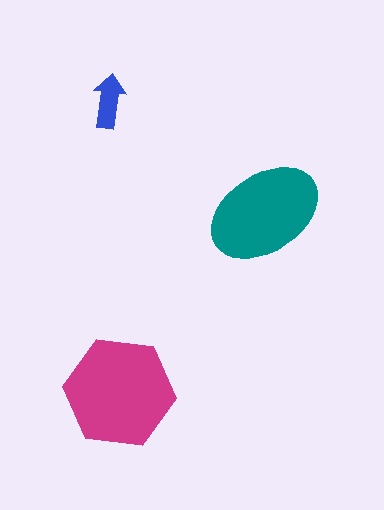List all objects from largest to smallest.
The magenta hexagon, the teal ellipse, the blue arrow.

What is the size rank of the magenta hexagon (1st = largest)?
1st.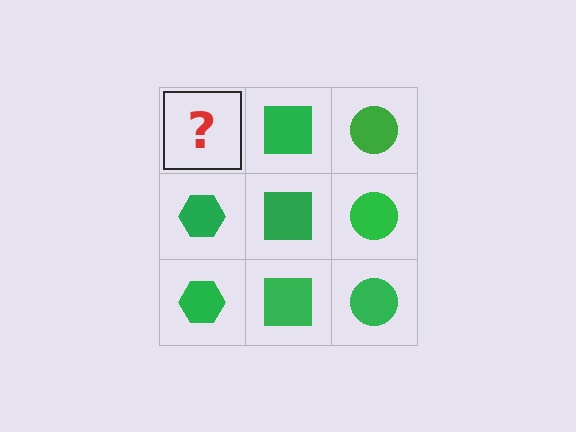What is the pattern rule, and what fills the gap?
The rule is that each column has a consistent shape. The gap should be filled with a green hexagon.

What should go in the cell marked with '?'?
The missing cell should contain a green hexagon.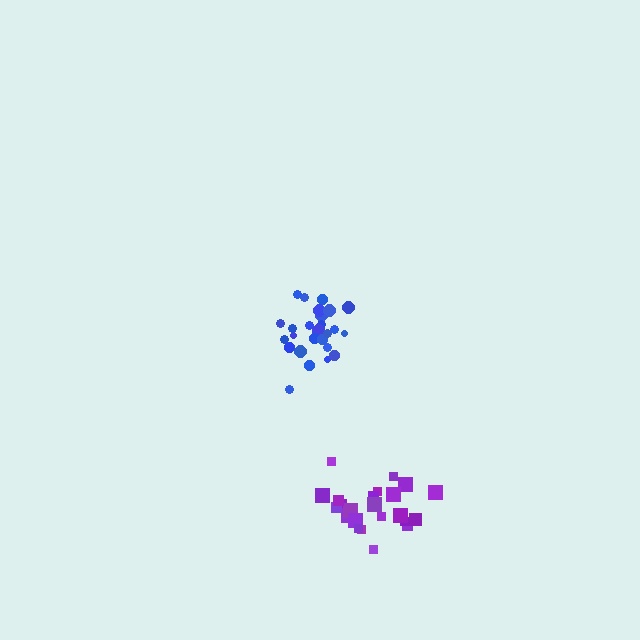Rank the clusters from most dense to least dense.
blue, purple.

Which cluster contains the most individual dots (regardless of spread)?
Blue (26).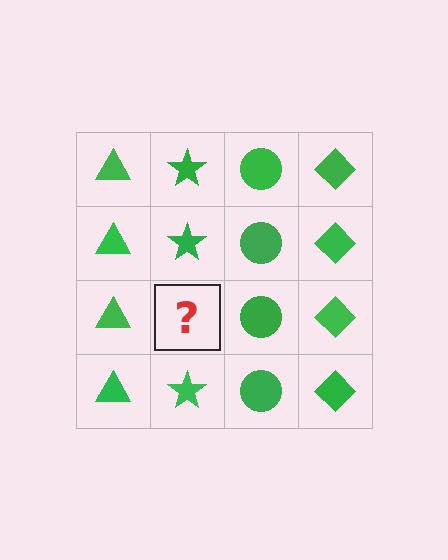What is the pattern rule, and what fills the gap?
The rule is that each column has a consistent shape. The gap should be filled with a green star.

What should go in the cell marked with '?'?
The missing cell should contain a green star.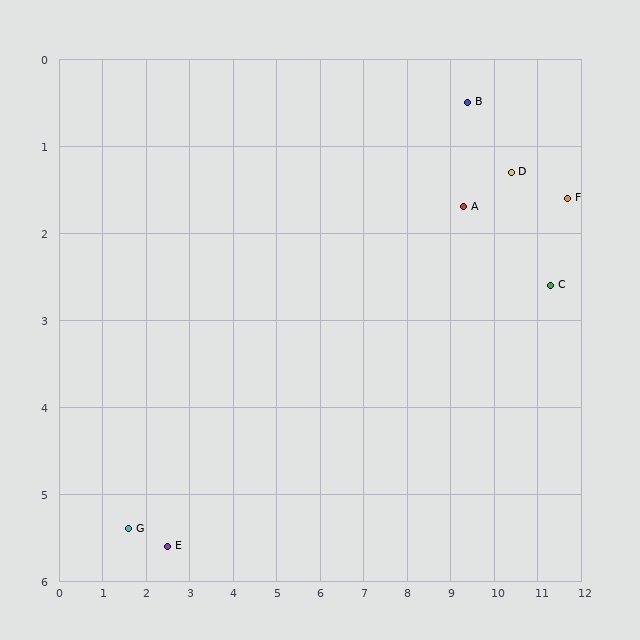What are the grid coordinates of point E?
Point E is at approximately (2.5, 5.6).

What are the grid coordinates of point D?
Point D is at approximately (10.4, 1.3).